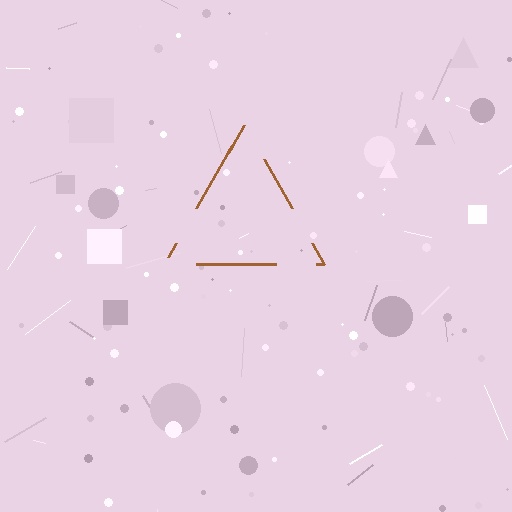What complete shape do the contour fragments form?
The contour fragments form a triangle.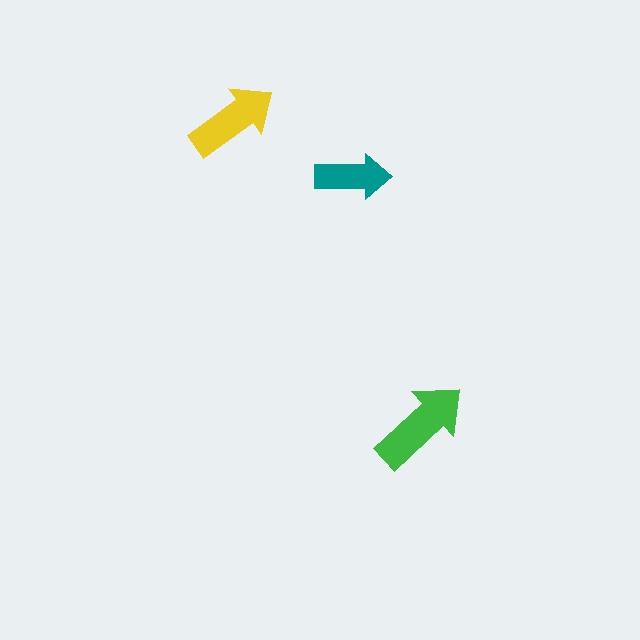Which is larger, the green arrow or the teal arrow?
The green one.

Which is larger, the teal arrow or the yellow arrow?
The yellow one.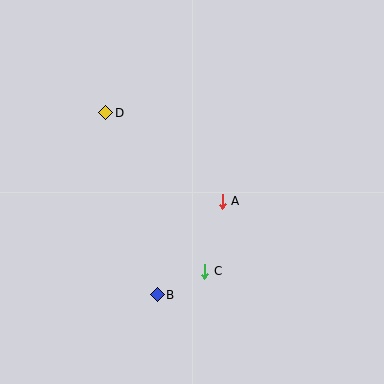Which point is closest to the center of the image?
Point A at (222, 201) is closest to the center.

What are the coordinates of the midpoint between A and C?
The midpoint between A and C is at (213, 236).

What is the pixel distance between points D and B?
The distance between D and B is 189 pixels.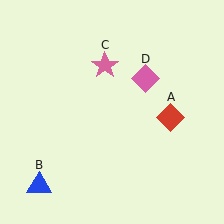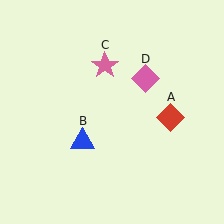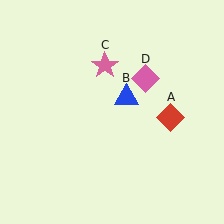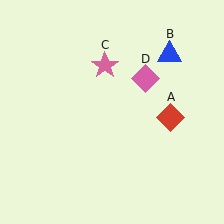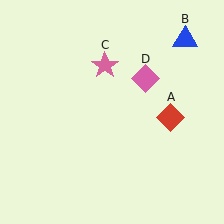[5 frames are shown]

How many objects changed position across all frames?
1 object changed position: blue triangle (object B).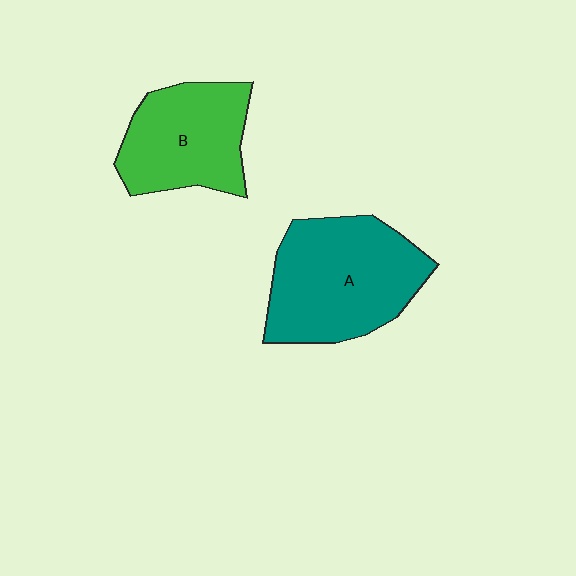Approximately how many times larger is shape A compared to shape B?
Approximately 1.3 times.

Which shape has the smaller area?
Shape B (green).